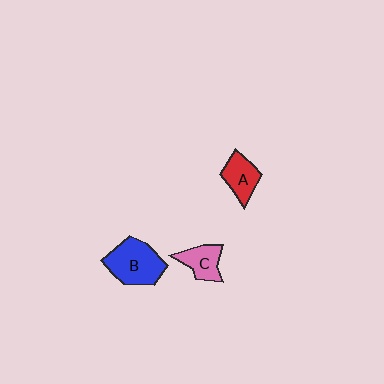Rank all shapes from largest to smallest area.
From largest to smallest: B (blue), A (red), C (pink).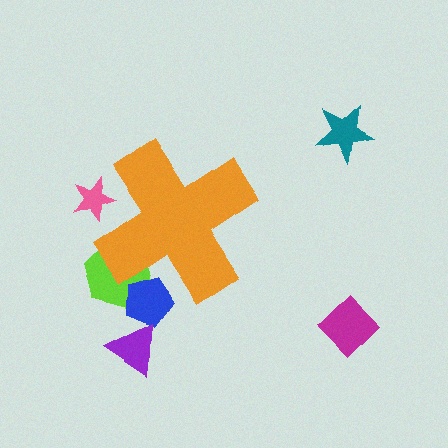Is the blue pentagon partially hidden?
Yes, the blue pentagon is partially hidden behind the orange cross.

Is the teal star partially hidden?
No, the teal star is fully visible.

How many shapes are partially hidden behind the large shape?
3 shapes are partially hidden.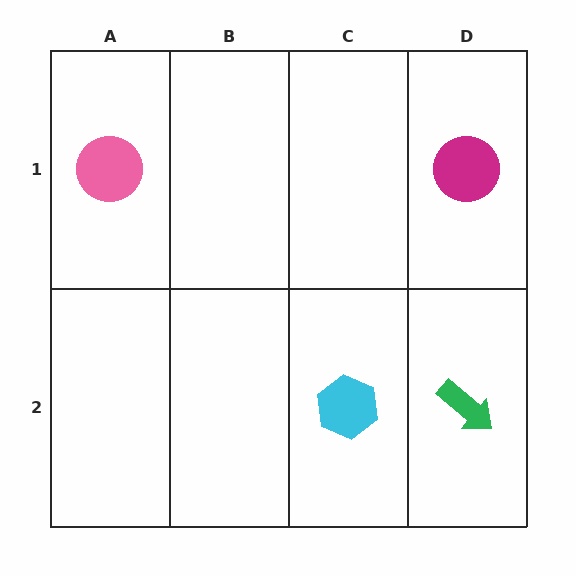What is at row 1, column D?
A magenta circle.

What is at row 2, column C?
A cyan hexagon.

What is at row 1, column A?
A pink circle.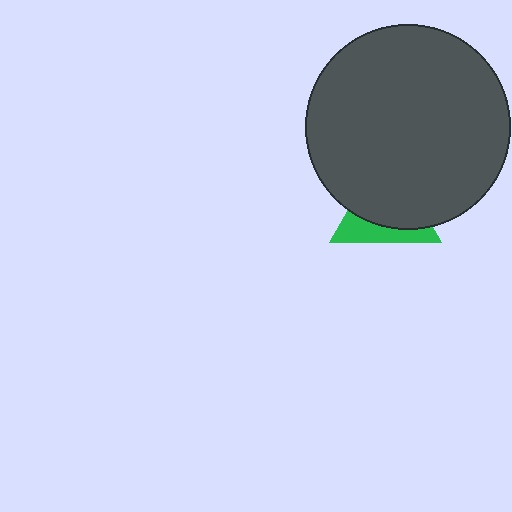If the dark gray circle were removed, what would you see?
You would see the complete green triangle.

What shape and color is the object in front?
The object in front is a dark gray circle.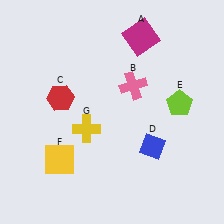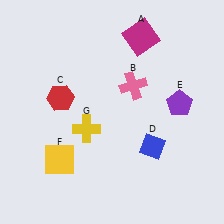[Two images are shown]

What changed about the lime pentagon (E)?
In Image 1, E is lime. In Image 2, it changed to purple.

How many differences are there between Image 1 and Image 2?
There is 1 difference between the two images.